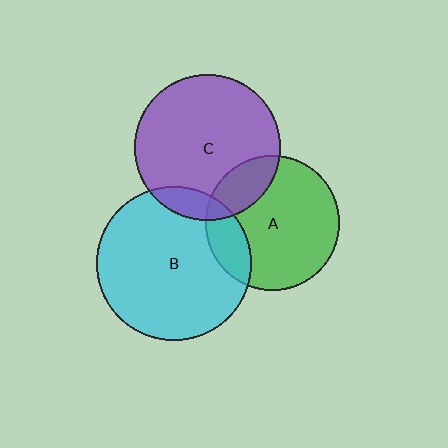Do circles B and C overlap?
Yes.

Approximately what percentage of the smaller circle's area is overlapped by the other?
Approximately 10%.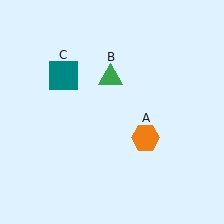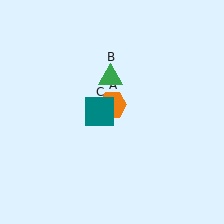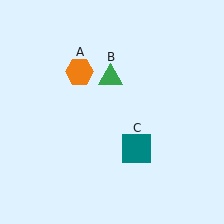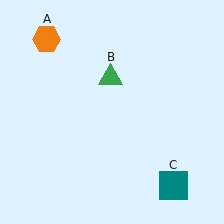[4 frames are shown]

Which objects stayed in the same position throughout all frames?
Green triangle (object B) remained stationary.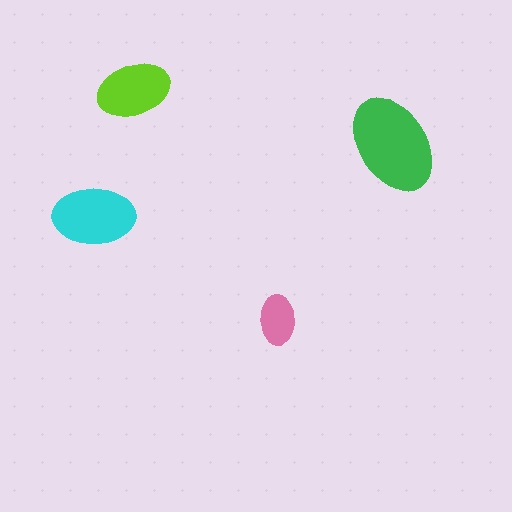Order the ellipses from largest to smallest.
the green one, the cyan one, the lime one, the pink one.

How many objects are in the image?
There are 4 objects in the image.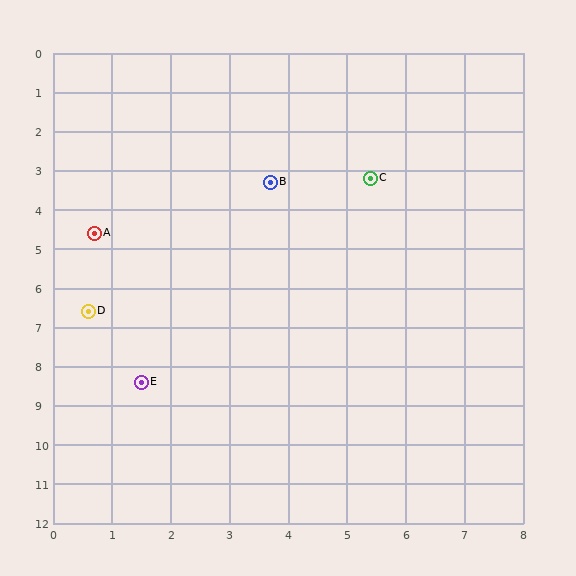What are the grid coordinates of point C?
Point C is at approximately (5.4, 3.2).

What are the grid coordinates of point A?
Point A is at approximately (0.7, 4.6).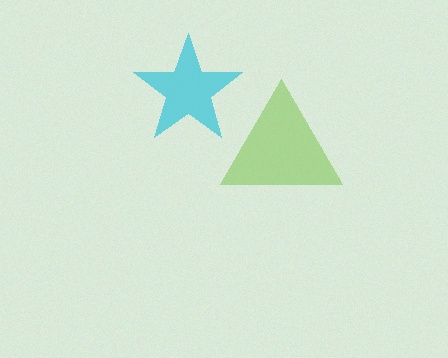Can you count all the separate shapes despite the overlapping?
Yes, there are 2 separate shapes.